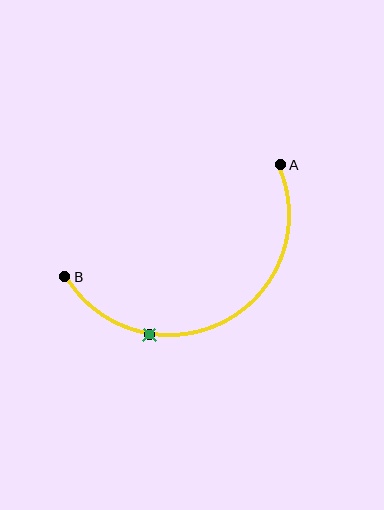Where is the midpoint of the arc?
The arc midpoint is the point on the curve farthest from the straight line joining A and B. It sits below that line.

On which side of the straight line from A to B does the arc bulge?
The arc bulges below the straight line connecting A and B.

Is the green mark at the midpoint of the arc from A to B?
No. The green mark lies on the arc but is closer to endpoint B. The arc midpoint would be at the point on the curve equidistant along the arc from both A and B.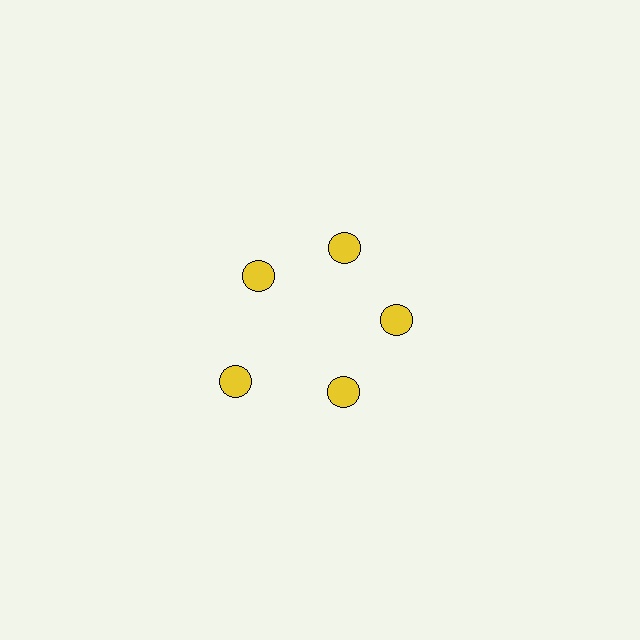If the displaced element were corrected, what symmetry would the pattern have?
It would have 5-fold rotational symmetry — the pattern would map onto itself every 72 degrees.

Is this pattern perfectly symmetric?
No. The 5 yellow circles are arranged in a ring, but one element near the 8 o'clock position is pushed outward from the center, breaking the 5-fold rotational symmetry.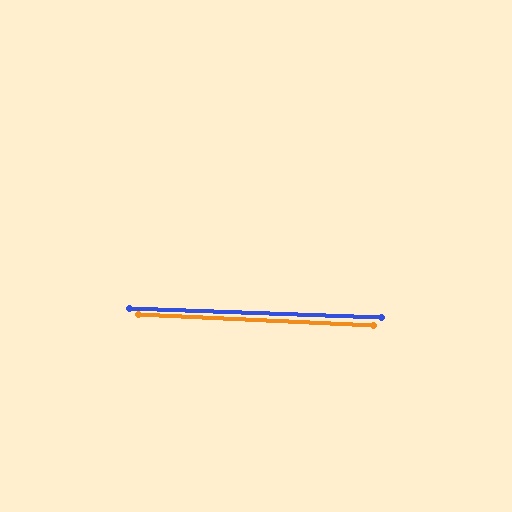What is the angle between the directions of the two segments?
Approximately 1 degree.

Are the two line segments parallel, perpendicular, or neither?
Parallel — their directions differ by only 0.7°.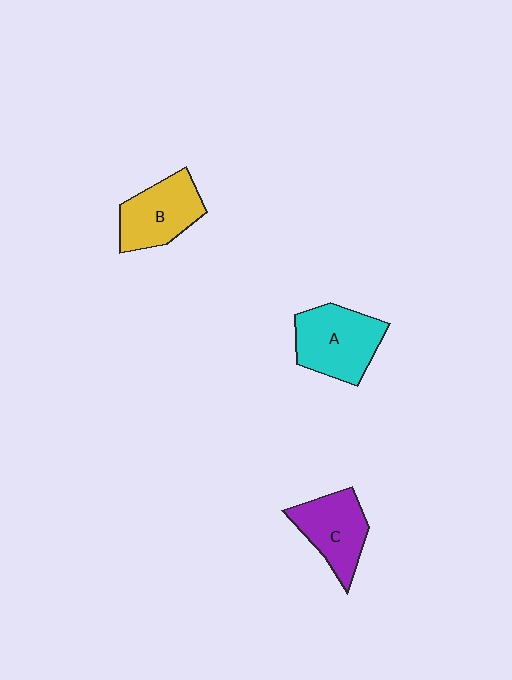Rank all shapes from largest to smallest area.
From largest to smallest: A (cyan), B (yellow), C (purple).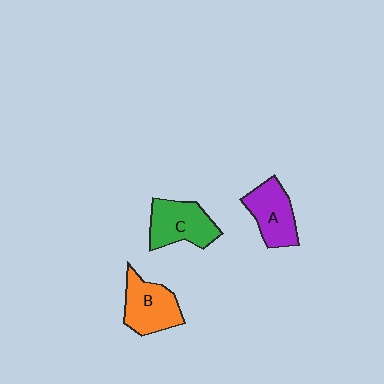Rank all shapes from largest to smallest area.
From largest to smallest: C (green), B (orange), A (purple).